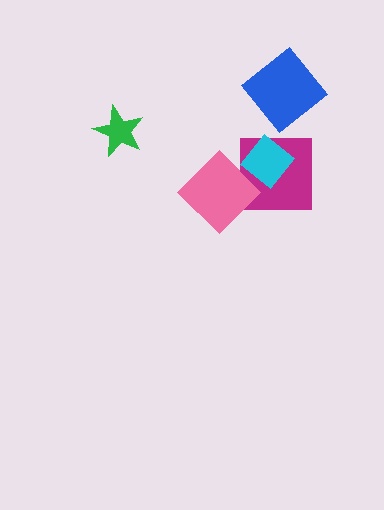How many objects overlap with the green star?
0 objects overlap with the green star.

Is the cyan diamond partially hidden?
Yes, it is partially covered by another shape.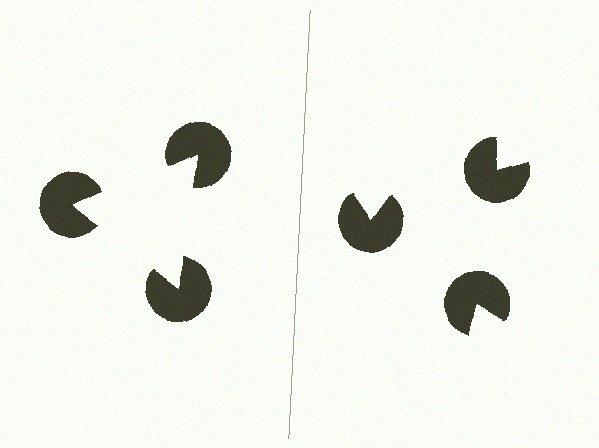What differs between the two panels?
The pac-man discs are positioned identically on both sides; only the wedge orientations differ. On the left they align to a triangle; on the right they are misaligned.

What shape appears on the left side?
An illusory triangle.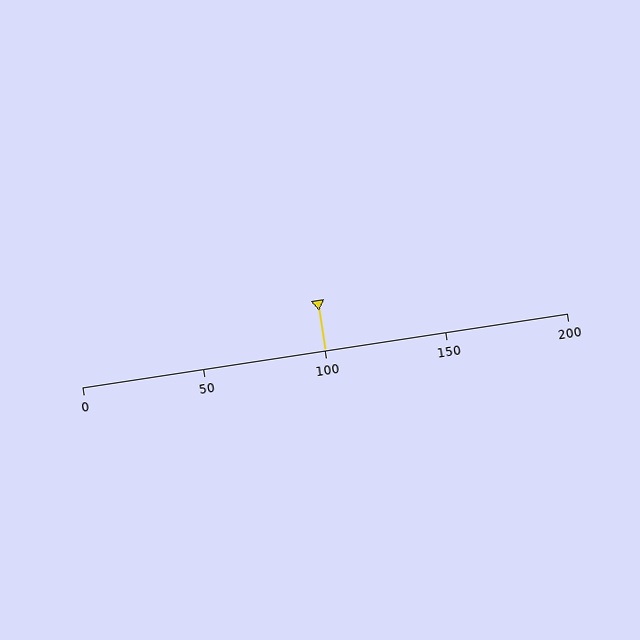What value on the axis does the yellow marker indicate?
The marker indicates approximately 100.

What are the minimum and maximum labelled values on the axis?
The axis runs from 0 to 200.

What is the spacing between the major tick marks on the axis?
The major ticks are spaced 50 apart.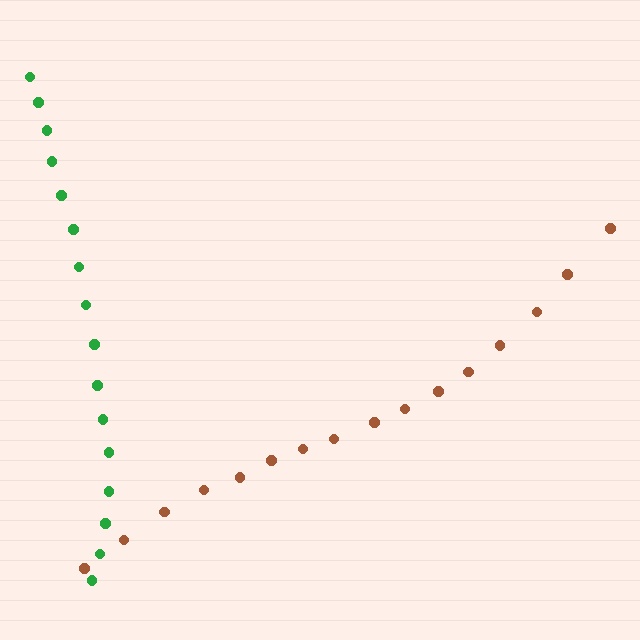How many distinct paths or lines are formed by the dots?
There are 2 distinct paths.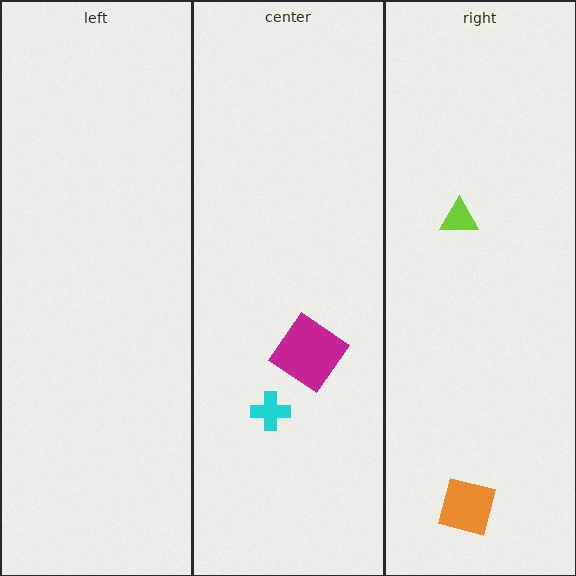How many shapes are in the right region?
2.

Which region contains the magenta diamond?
The center region.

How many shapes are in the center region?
2.